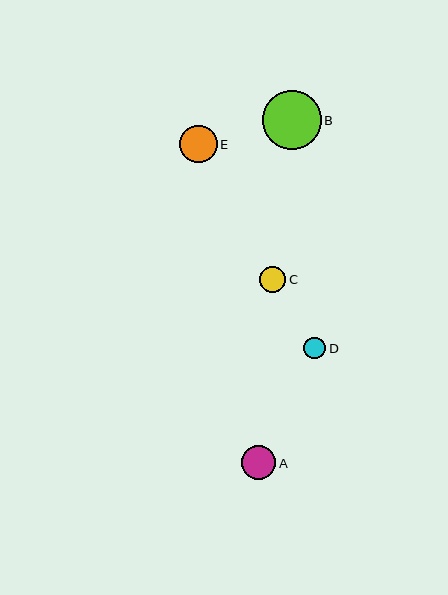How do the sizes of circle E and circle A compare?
Circle E and circle A are approximately the same size.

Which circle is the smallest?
Circle D is the smallest with a size of approximately 22 pixels.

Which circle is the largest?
Circle B is the largest with a size of approximately 59 pixels.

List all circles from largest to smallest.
From largest to smallest: B, E, A, C, D.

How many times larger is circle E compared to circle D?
Circle E is approximately 1.7 times the size of circle D.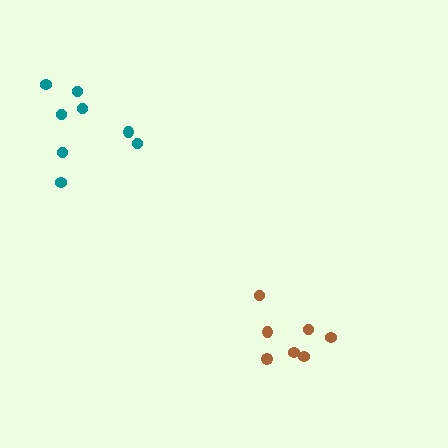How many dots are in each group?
Group 1: 8 dots, Group 2: 7 dots (15 total).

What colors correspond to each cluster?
The clusters are colored: teal, brown.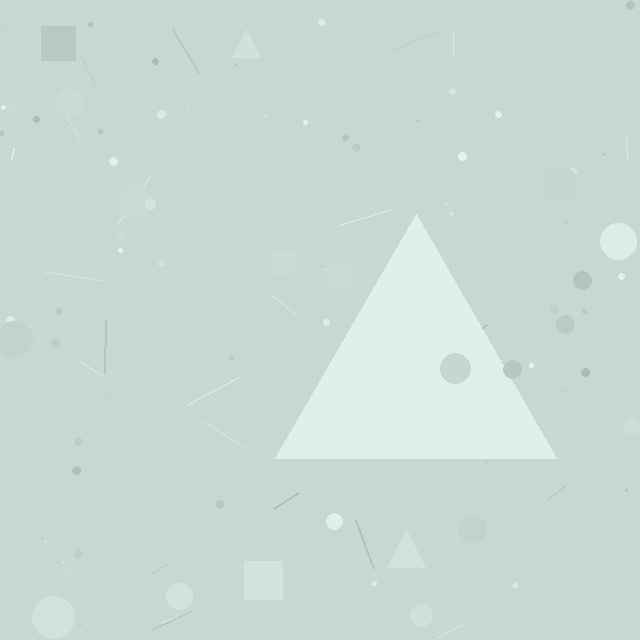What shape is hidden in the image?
A triangle is hidden in the image.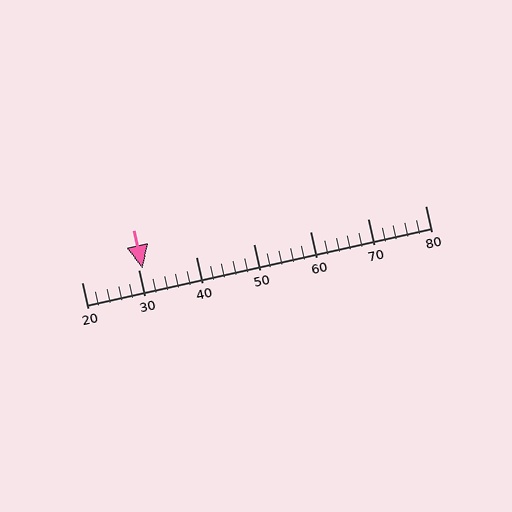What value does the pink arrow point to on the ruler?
The pink arrow points to approximately 31.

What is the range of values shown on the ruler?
The ruler shows values from 20 to 80.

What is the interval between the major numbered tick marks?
The major tick marks are spaced 10 units apart.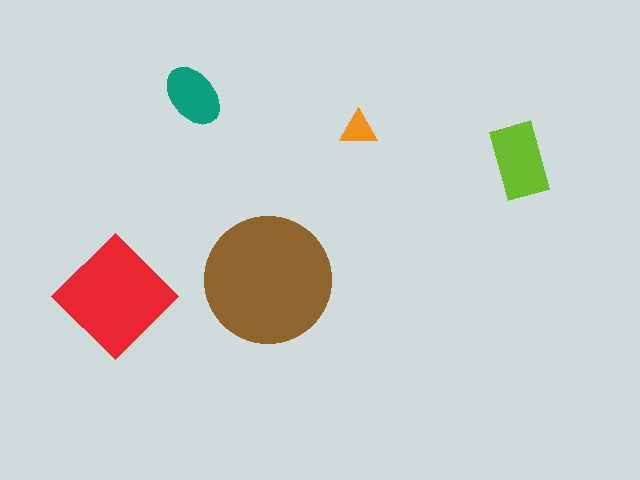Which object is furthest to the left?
The red diamond is leftmost.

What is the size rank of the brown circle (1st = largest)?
1st.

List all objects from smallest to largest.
The orange triangle, the teal ellipse, the lime rectangle, the red diamond, the brown circle.